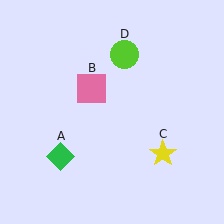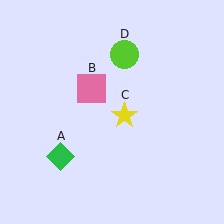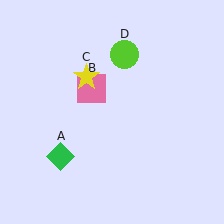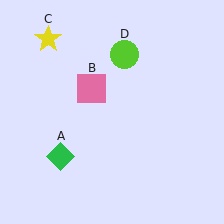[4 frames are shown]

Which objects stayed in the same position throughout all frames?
Green diamond (object A) and pink square (object B) and lime circle (object D) remained stationary.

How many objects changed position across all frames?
1 object changed position: yellow star (object C).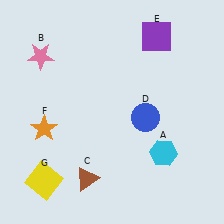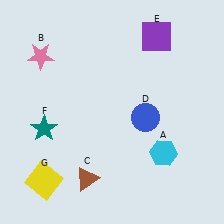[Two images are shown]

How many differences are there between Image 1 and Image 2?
There is 1 difference between the two images.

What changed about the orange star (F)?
In Image 1, F is orange. In Image 2, it changed to teal.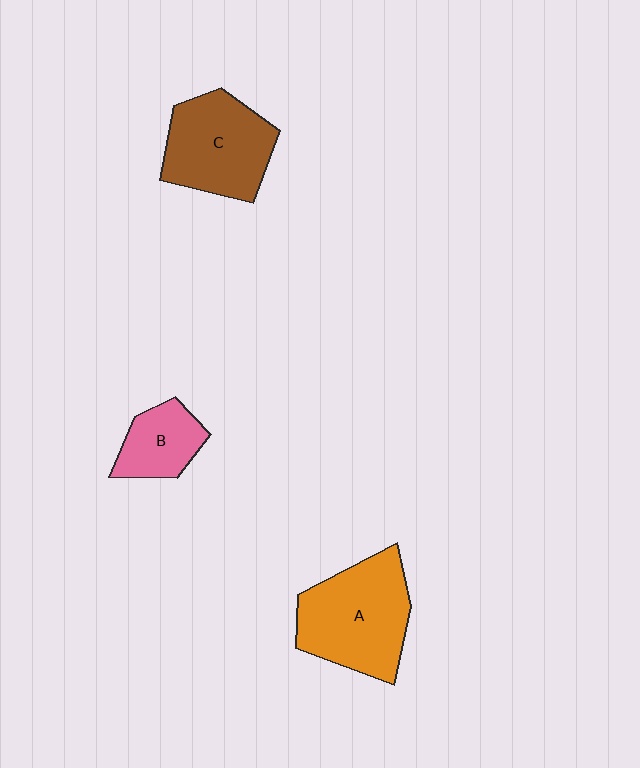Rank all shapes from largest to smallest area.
From largest to smallest: A (orange), C (brown), B (pink).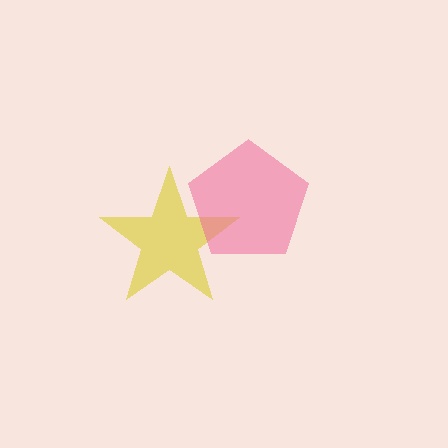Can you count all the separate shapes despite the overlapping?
Yes, there are 2 separate shapes.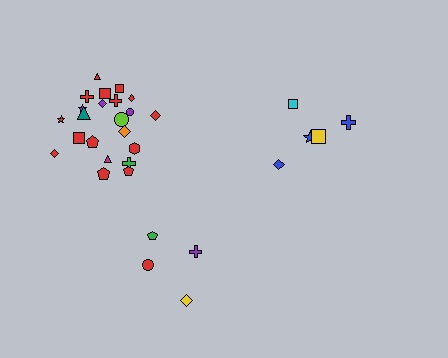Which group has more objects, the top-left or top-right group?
The top-left group.